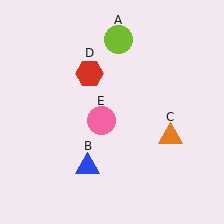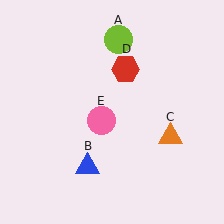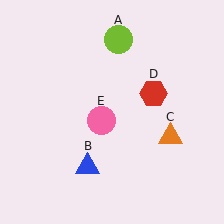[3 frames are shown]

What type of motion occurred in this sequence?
The red hexagon (object D) rotated clockwise around the center of the scene.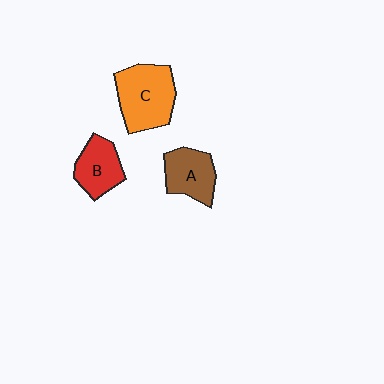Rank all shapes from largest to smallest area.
From largest to smallest: C (orange), A (brown), B (red).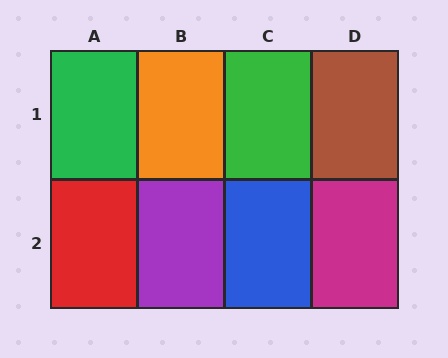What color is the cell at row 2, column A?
Red.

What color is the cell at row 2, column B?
Purple.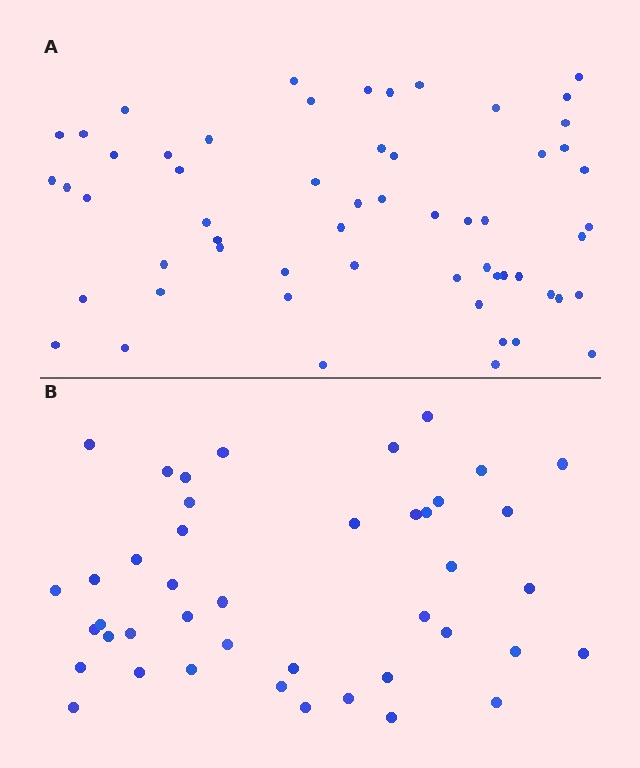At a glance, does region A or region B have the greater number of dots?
Region A (the top region) has more dots.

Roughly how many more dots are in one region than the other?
Region A has approximately 15 more dots than region B.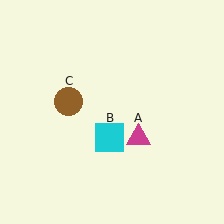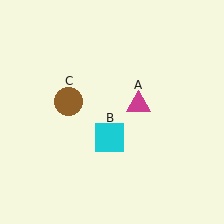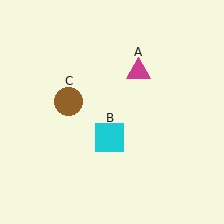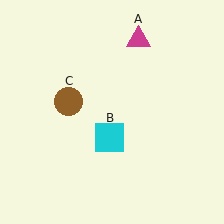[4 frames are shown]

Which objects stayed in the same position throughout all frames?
Cyan square (object B) and brown circle (object C) remained stationary.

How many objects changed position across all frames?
1 object changed position: magenta triangle (object A).